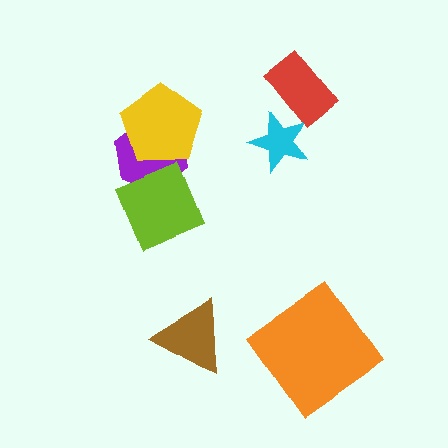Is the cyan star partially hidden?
Yes, it is partially covered by another shape.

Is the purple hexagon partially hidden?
Yes, it is partially covered by another shape.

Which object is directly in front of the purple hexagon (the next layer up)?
The lime square is directly in front of the purple hexagon.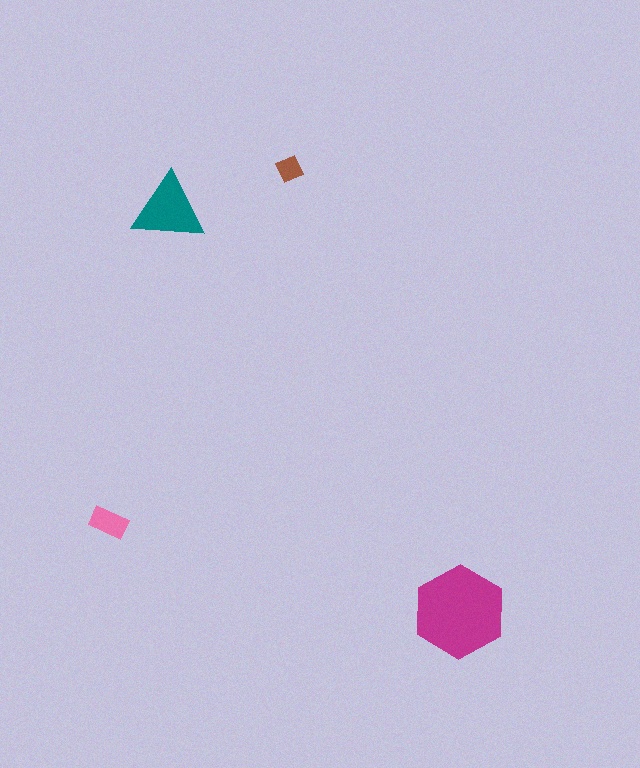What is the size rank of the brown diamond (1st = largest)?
4th.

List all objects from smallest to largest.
The brown diamond, the pink rectangle, the teal triangle, the magenta hexagon.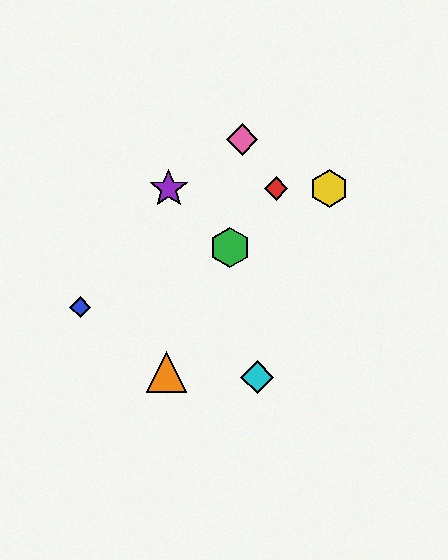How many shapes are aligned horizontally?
3 shapes (the red diamond, the yellow hexagon, the purple star) are aligned horizontally.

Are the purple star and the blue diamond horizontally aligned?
No, the purple star is at y≈188 and the blue diamond is at y≈307.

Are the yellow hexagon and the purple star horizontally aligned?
Yes, both are at y≈188.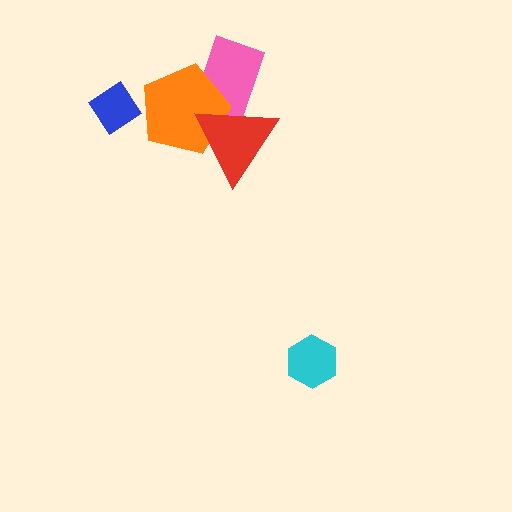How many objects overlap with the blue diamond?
0 objects overlap with the blue diamond.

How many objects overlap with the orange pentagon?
2 objects overlap with the orange pentagon.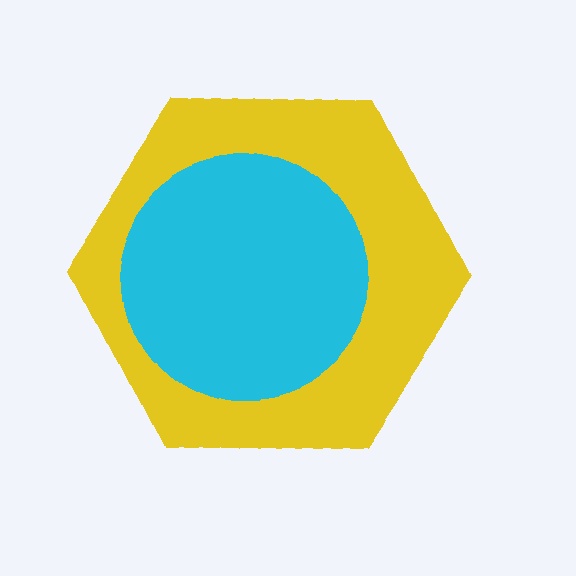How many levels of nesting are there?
2.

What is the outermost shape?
The yellow hexagon.